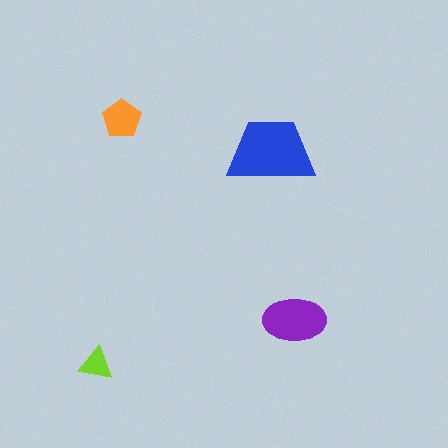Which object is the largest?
The blue trapezoid.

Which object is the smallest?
The lime triangle.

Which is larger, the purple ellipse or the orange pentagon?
The purple ellipse.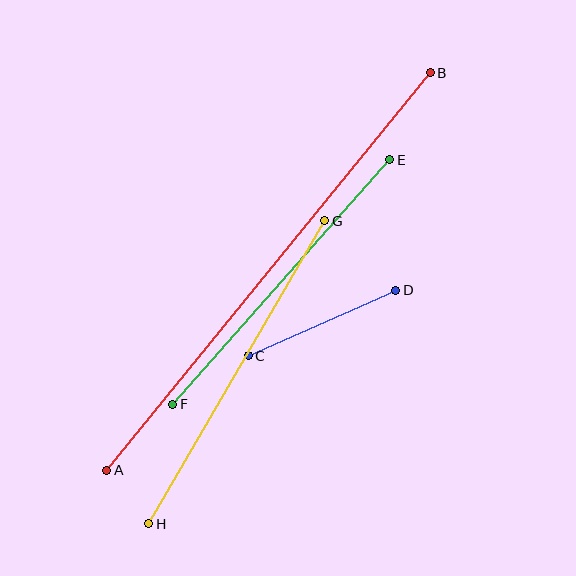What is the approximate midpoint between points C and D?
The midpoint is at approximately (322, 323) pixels.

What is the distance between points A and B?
The distance is approximately 513 pixels.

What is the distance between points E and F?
The distance is approximately 327 pixels.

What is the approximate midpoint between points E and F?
The midpoint is at approximately (281, 282) pixels.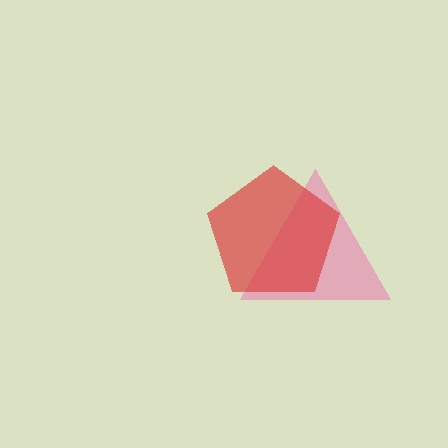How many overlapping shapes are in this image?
There are 2 overlapping shapes in the image.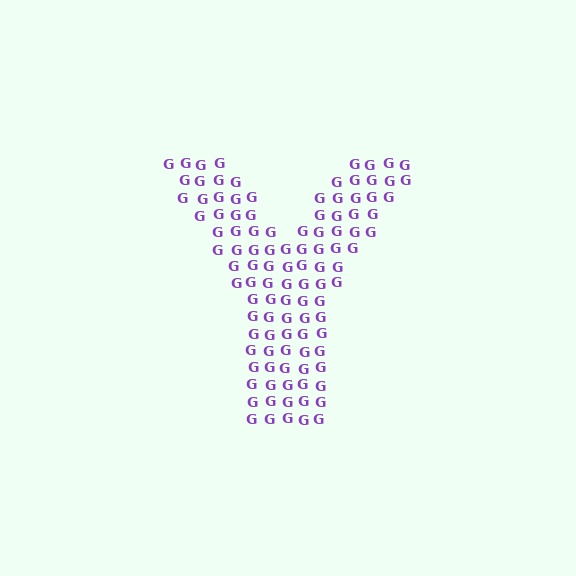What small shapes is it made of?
It is made of small letter G's.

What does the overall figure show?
The overall figure shows the letter Y.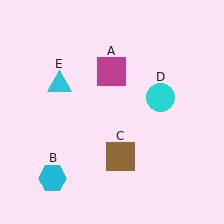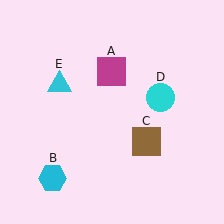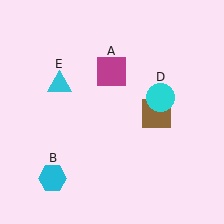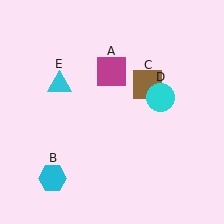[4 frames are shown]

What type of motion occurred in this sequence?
The brown square (object C) rotated counterclockwise around the center of the scene.